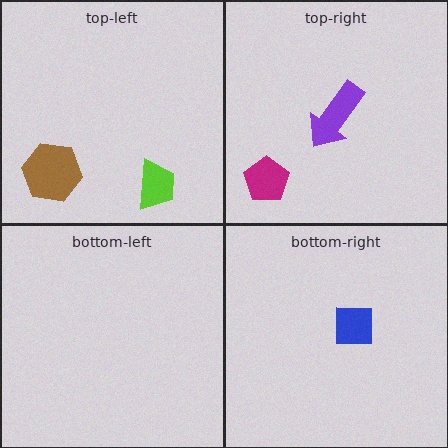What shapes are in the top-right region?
The purple arrow, the magenta pentagon.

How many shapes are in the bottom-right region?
1.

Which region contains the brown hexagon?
The top-left region.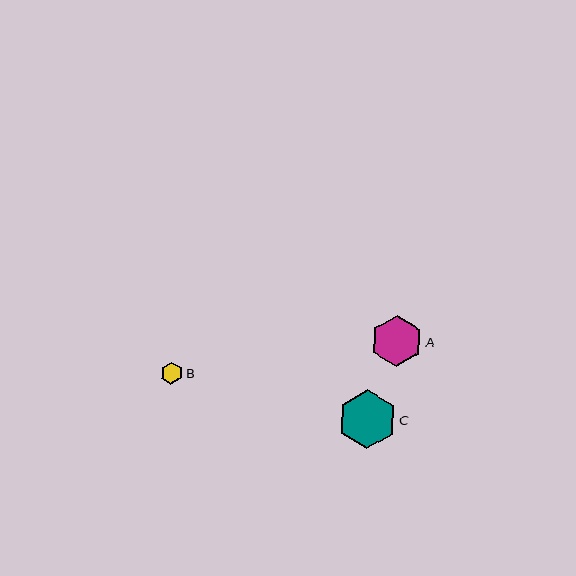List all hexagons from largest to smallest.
From largest to smallest: C, A, B.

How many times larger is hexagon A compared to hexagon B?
Hexagon A is approximately 2.3 times the size of hexagon B.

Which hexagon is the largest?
Hexagon C is the largest with a size of approximately 59 pixels.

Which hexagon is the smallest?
Hexagon B is the smallest with a size of approximately 22 pixels.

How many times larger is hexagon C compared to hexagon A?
Hexagon C is approximately 1.1 times the size of hexagon A.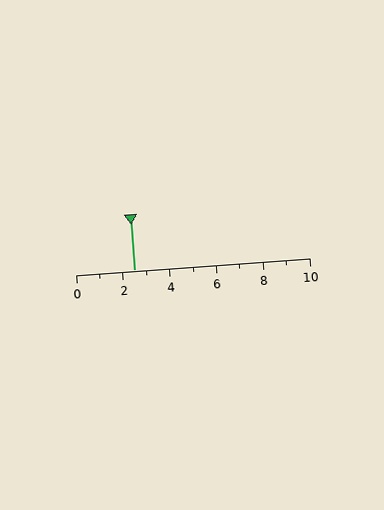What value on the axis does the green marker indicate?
The marker indicates approximately 2.5.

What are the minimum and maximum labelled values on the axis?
The axis runs from 0 to 10.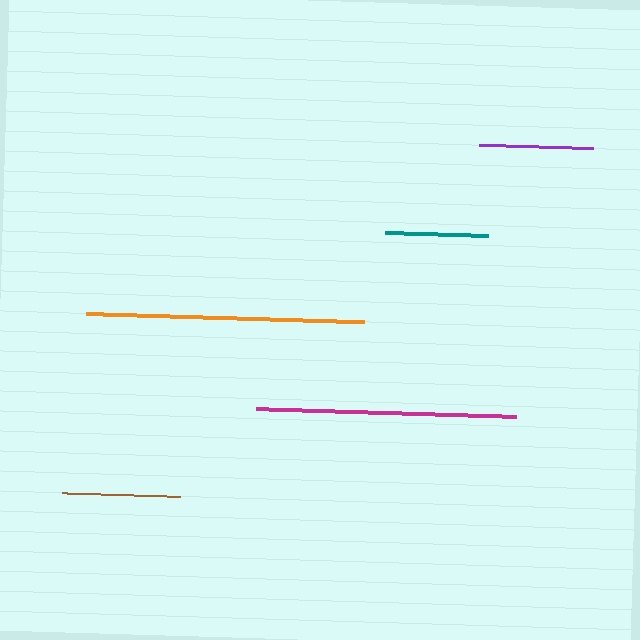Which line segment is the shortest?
The teal line is the shortest at approximately 103 pixels.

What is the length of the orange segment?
The orange segment is approximately 279 pixels long.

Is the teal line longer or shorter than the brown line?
The brown line is longer than the teal line.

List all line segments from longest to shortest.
From longest to shortest: orange, magenta, brown, purple, teal.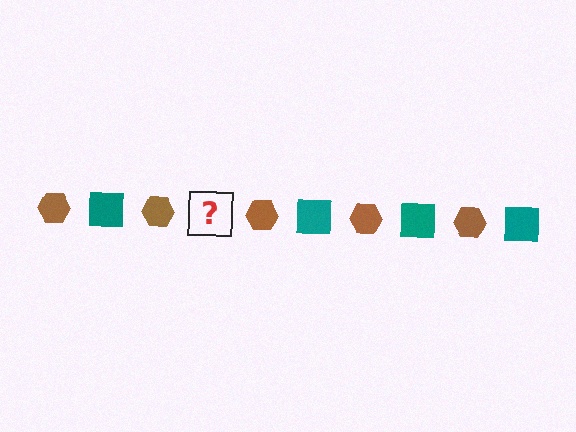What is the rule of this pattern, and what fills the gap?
The rule is that the pattern alternates between brown hexagon and teal square. The gap should be filled with a teal square.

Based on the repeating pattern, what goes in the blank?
The blank should be a teal square.